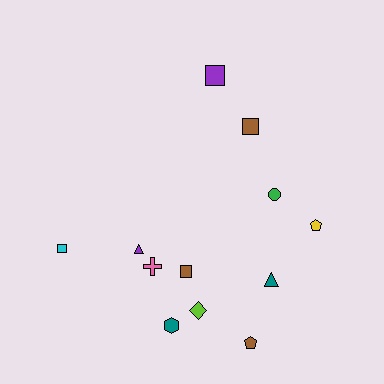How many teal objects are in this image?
There are 2 teal objects.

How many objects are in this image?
There are 12 objects.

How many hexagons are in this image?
There is 1 hexagon.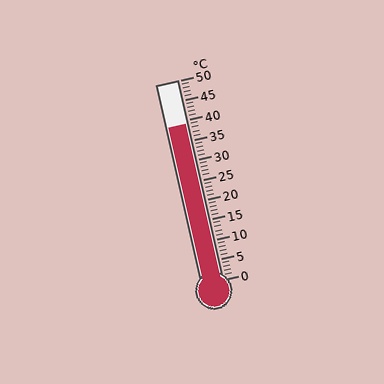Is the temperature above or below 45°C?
The temperature is below 45°C.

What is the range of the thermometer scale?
The thermometer scale ranges from 0°C to 50°C.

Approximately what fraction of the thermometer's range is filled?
The thermometer is filled to approximately 80% of its range.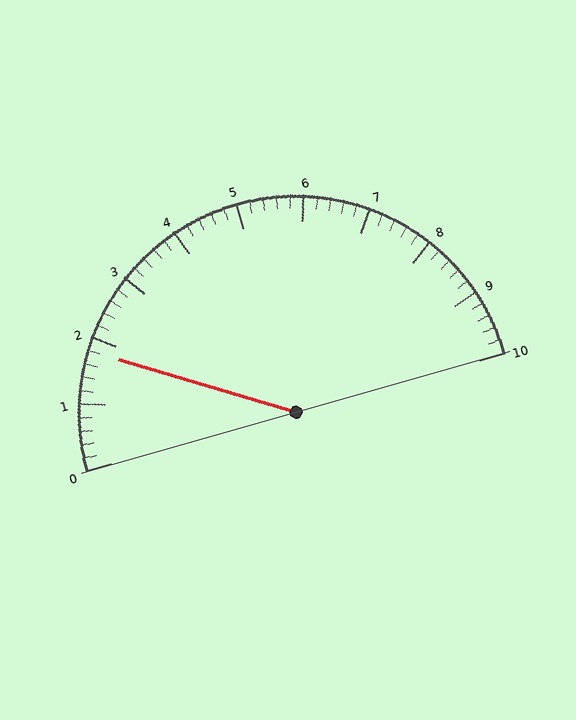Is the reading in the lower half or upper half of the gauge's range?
The reading is in the lower half of the range (0 to 10).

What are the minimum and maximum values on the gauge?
The gauge ranges from 0 to 10.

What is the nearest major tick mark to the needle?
The nearest major tick mark is 2.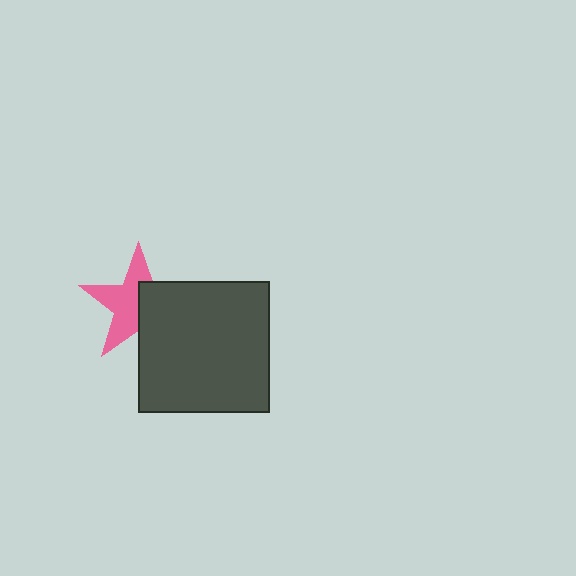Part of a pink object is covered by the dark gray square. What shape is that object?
It is a star.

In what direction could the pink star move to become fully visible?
The pink star could move toward the upper-left. That would shift it out from behind the dark gray square entirely.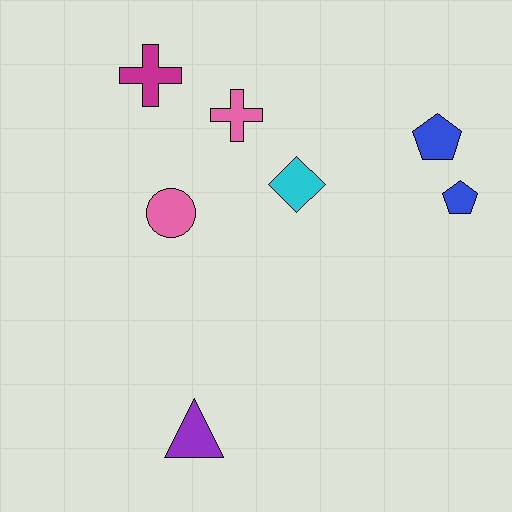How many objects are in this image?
There are 7 objects.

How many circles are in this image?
There is 1 circle.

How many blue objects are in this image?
There are 2 blue objects.